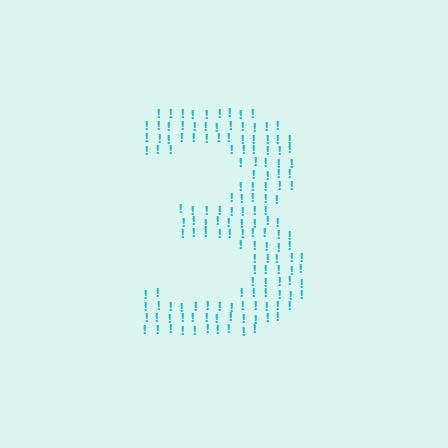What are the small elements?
The small elements are exclamation marks.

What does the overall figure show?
The overall figure shows the digit 3.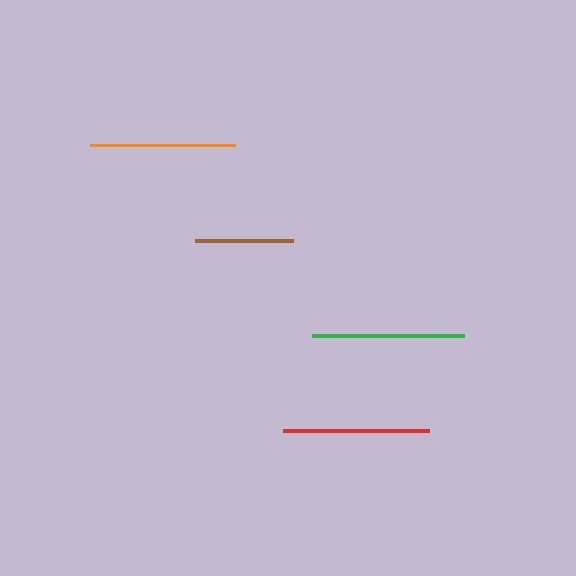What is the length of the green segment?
The green segment is approximately 153 pixels long.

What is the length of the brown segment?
The brown segment is approximately 98 pixels long.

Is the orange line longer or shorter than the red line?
The red line is longer than the orange line.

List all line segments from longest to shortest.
From longest to shortest: green, red, orange, brown.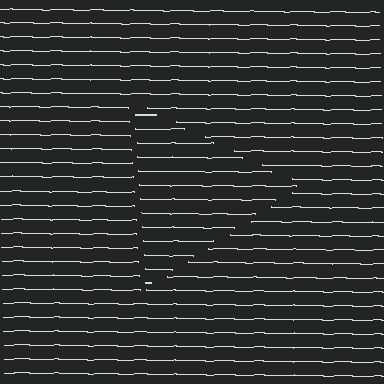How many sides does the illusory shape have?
3 sides — the line-ends trace a triangle.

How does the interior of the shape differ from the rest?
The interior of the shape contains the same grating, shifted by half a period — the contour is defined by the phase discontinuity where line-ends from the inner and outer gratings abut.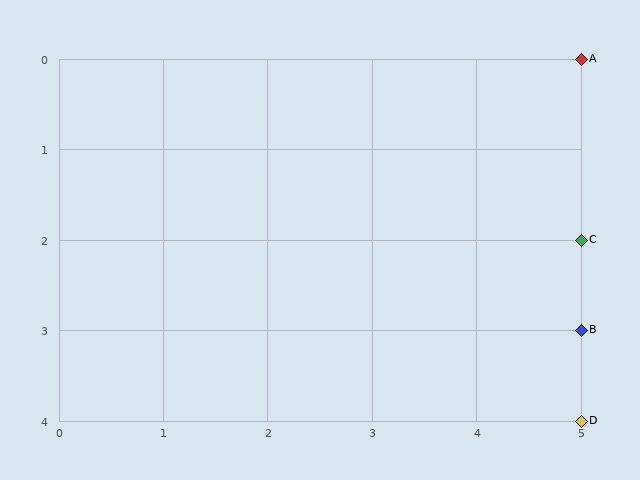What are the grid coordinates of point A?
Point A is at grid coordinates (5, 0).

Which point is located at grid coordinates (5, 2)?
Point C is at (5, 2).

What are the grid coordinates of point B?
Point B is at grid coordinates (5, 3).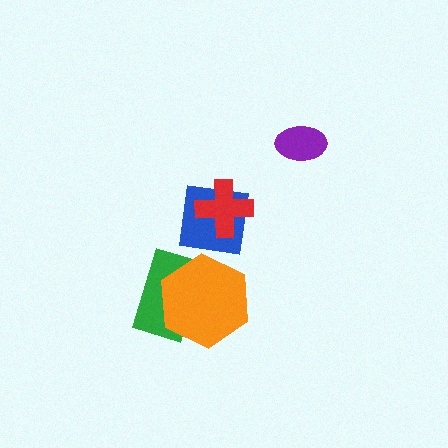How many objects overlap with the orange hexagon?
1 object overlaps with the orange hexagon.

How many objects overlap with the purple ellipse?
0 objects overlap with the purple ellipse.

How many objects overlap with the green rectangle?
1 object overlaps with the green rectangle.